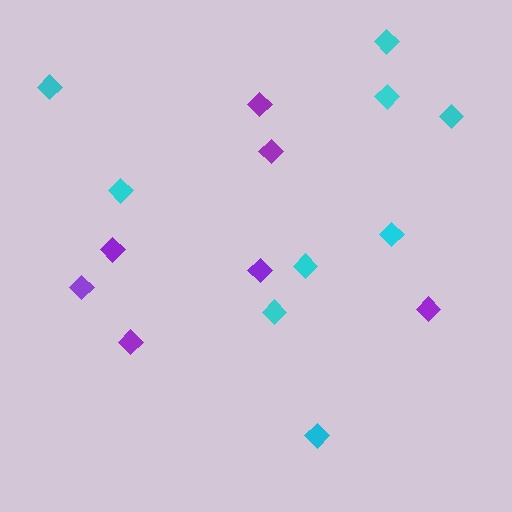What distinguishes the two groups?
There are 2 groups: one group of purple diamonds (7) and one group of cyan diamonds (9).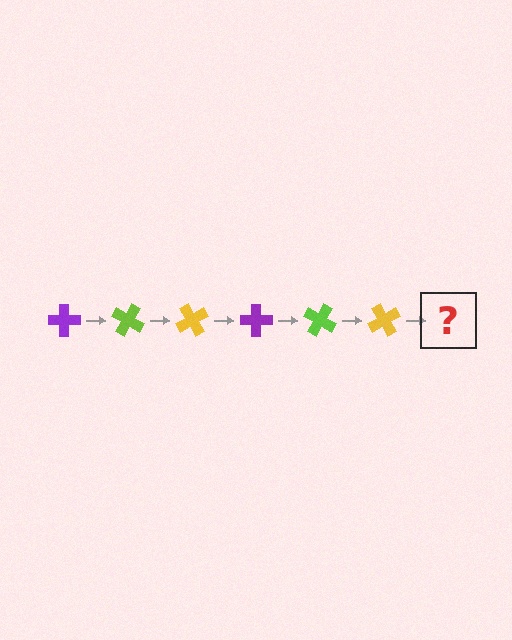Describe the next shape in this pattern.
It should be a purple cross, rotated 180 degrees from the start.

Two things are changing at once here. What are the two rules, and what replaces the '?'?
The two rules are that it rotates 30 degrees each step and the color cycles through purple, lime, and yellow. The '?' should be a purple cross, rotated 180 degrees from the start.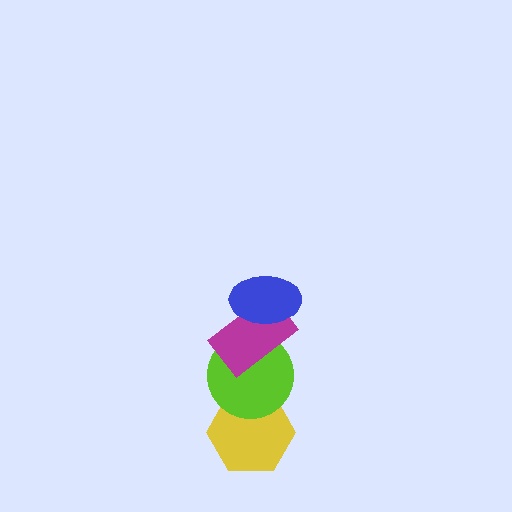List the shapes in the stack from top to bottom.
From top to bottom: the blue ellipse, the magenta rectangle, the lime circle, the yellow hexagon.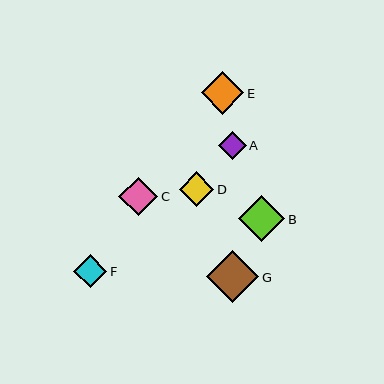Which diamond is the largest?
Diamond G is the largest with a size of approximately 52 pixels.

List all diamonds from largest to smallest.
From largest to smallest: G, B, E, C, D, F, A.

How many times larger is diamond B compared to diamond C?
Diamond B is approximately 1.2 times the size of diamond C.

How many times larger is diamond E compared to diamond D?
Diamond E is approximately 1.2 times the size of diamond D.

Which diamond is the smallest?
Diamond A is the smallest with a size of approximately 28 pixels.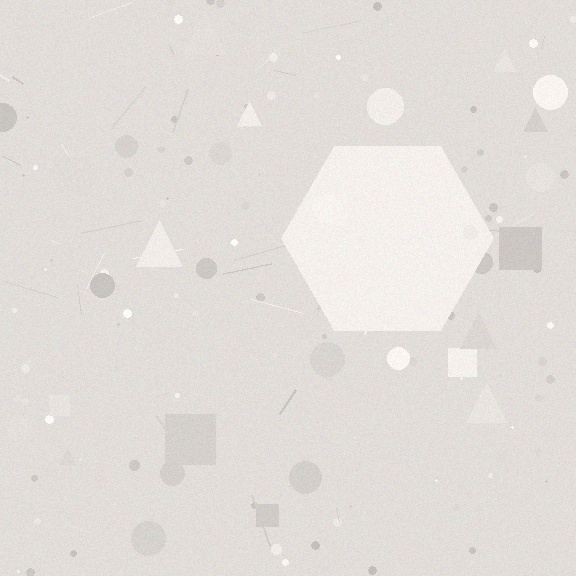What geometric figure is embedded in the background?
A hexagon is embedded in the background.